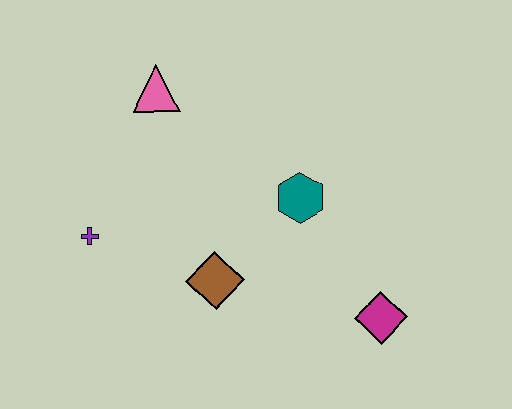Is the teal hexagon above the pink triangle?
No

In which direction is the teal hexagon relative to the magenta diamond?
The teal hexagon is above the magenta diamond.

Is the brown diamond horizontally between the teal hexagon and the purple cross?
Yes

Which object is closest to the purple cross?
The brown diamond is closest to the purple cross.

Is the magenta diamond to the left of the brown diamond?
No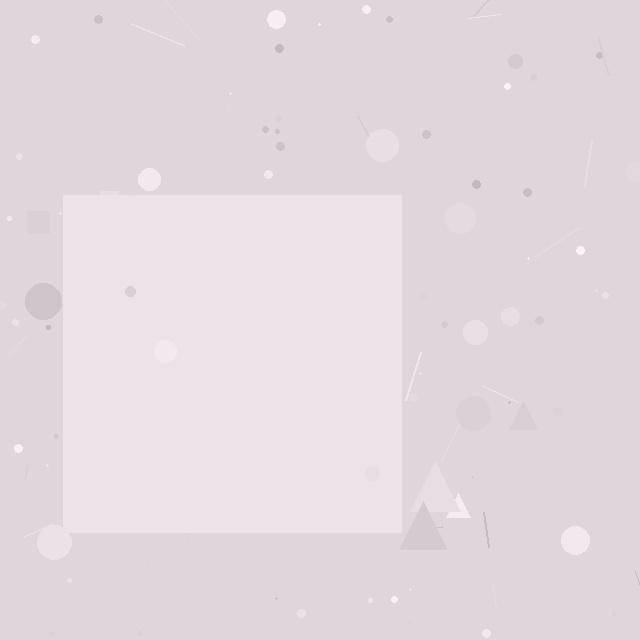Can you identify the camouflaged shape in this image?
The camouflaged shape is a square.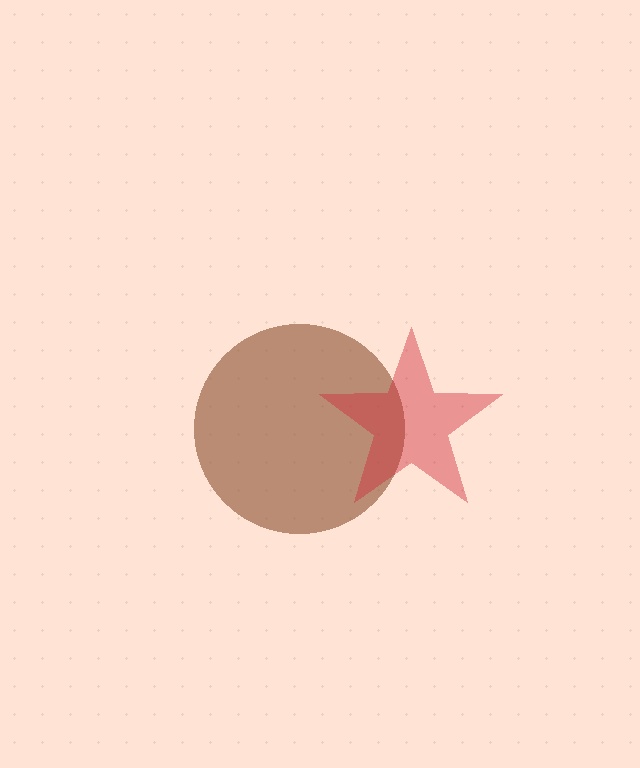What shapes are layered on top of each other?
The layered shapes are: a brown circle, a red star.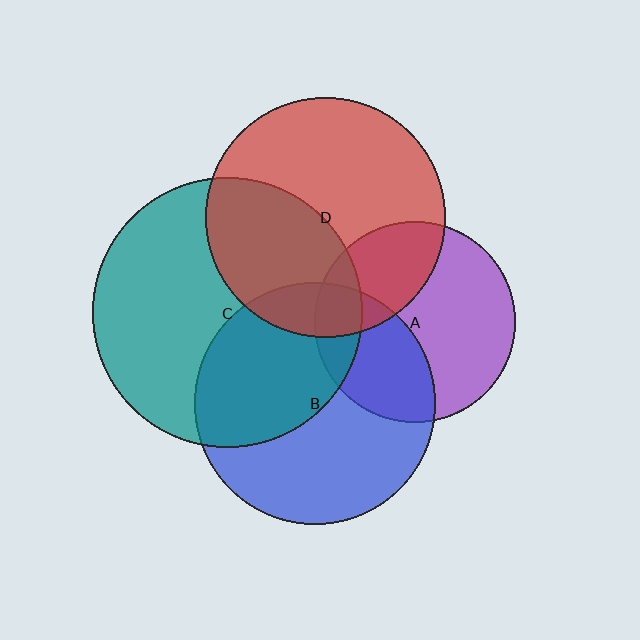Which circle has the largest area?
Circle C (teal).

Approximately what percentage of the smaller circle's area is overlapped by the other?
Approximately 45%.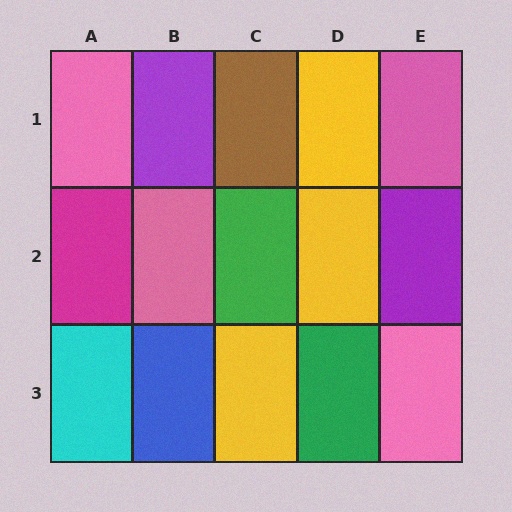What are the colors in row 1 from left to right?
Pink, purple, brown, yellow, pink.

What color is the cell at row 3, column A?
Cyan.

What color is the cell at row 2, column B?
Pink.